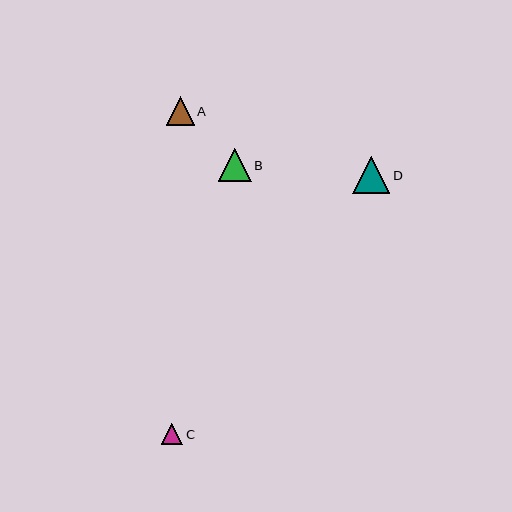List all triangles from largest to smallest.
From largest to smallest: D, B, A, C.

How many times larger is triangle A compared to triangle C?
Triangle A is approximately 1.3 times the size of triangle C.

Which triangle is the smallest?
Triangle C is the smallest with a size of approximately 21 pixels.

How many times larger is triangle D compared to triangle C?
Triangle D is approximately 1.7 times the size of triangle C.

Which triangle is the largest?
Triangle D is the largest with a size of approximately 37 pixels.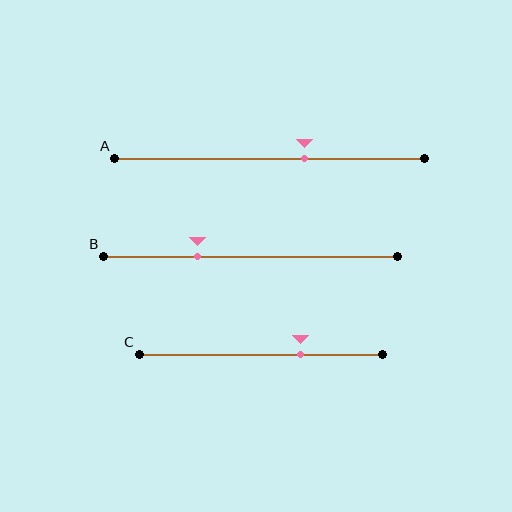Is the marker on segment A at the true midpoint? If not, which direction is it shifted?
No, the marker on segment A is shifted to the right by about 11% of the segment length.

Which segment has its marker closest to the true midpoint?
Segment A has its marker closest to the true midpoint.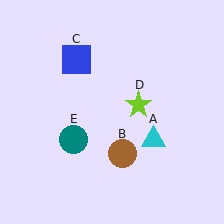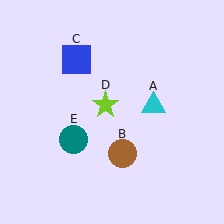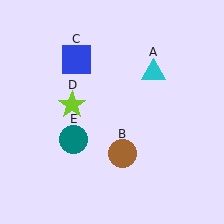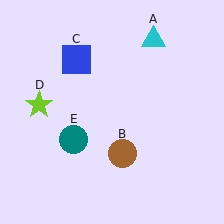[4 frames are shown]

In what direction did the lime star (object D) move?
The lime star (object D) moved left.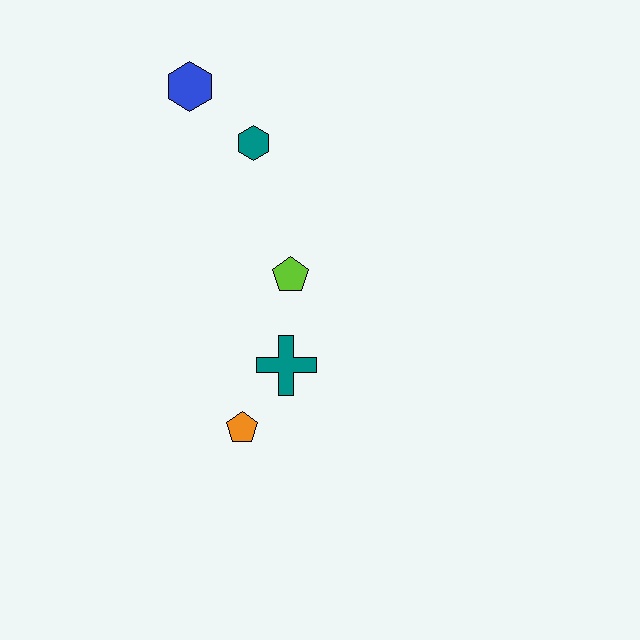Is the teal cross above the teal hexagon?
No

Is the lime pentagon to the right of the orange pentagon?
Yes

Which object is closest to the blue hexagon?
The teal hexagon is closest to the blue hexagon.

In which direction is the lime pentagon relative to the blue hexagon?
The lime pentagon is below the blue hexagon.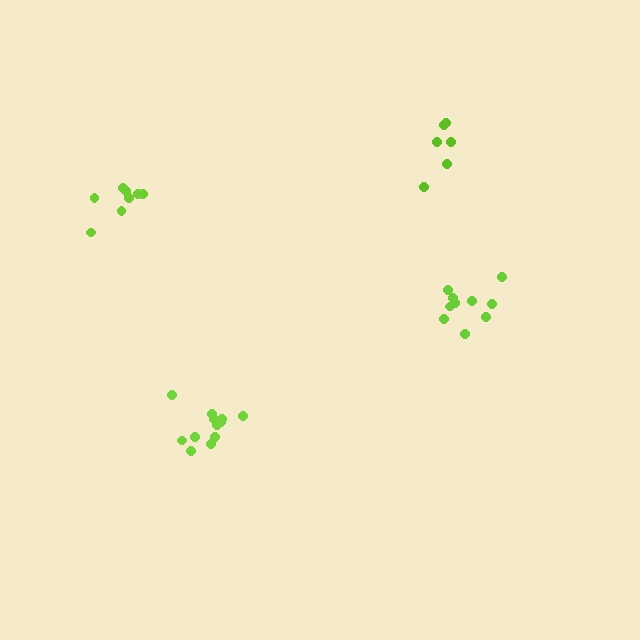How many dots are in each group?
Group 1: 12 dots, Group 2: 10 dots, Group 3: 8 dots, Group 4: 6 dots (36 total).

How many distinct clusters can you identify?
There are 4 distinct clusters.